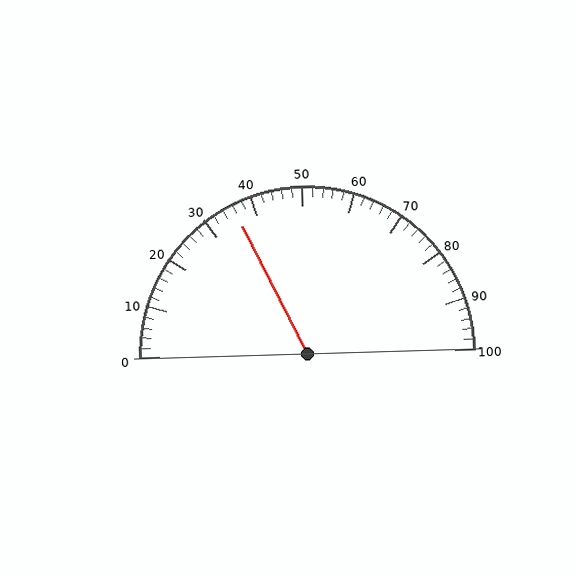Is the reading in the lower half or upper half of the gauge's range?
The reading is in the lower half of the range (0 to 100).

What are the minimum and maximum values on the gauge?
The gauge ranges from 0 to 100.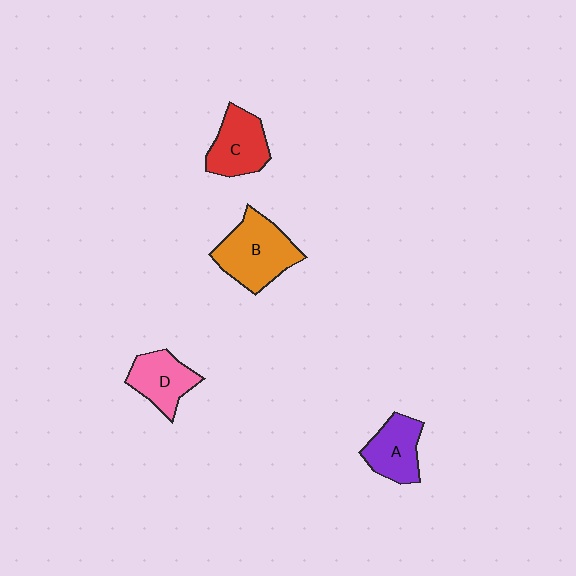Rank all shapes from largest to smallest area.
From largest to smallest: B (orange), C (red), A (purple), D (pink).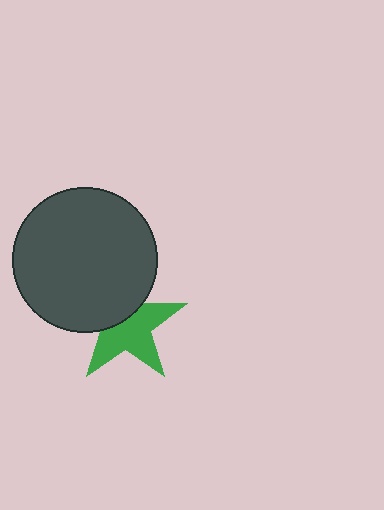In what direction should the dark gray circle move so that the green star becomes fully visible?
The dark gray circle should move up. That is the shortest direction to clear the overlap and leave the green star fully visible.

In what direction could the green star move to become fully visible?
The green star could move down. That would shift it out from behind the dark gray circle entirely.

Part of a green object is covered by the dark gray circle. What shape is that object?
It is a star.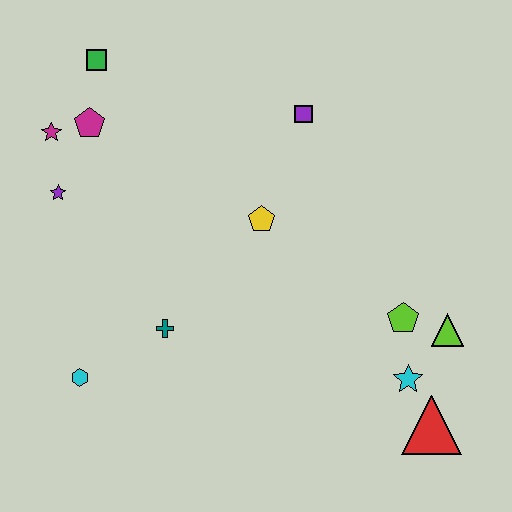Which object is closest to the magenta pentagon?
The magenta star is closest to the magenta pentagon.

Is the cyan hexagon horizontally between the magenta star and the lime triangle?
Yes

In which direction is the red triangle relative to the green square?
The red triangle is below the green square.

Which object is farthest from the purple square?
The cyan hexagon is farthest from the purple square.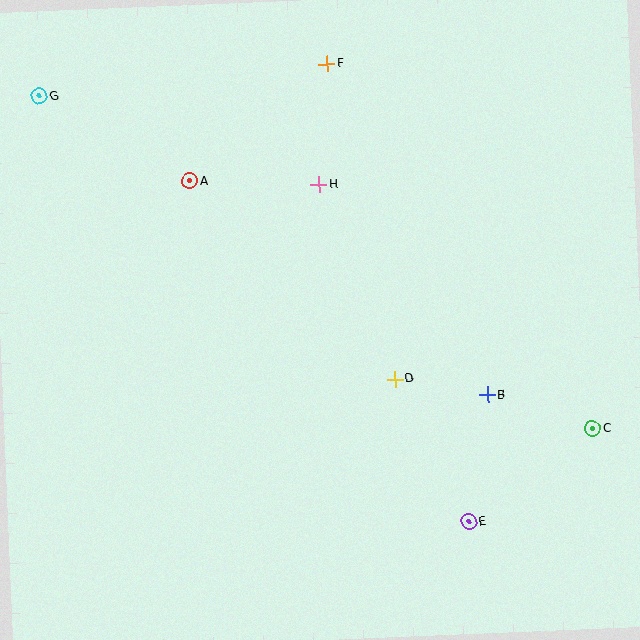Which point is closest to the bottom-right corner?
Point E is closest to the bottom-right corner.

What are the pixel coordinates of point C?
Point C is at (592, 429).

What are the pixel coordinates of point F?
Point F is at (327, 64).